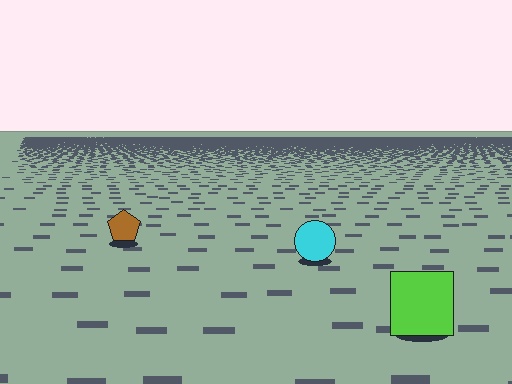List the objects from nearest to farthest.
From nearest to farthest: the lime square, the cyan circle, the brown pentagon.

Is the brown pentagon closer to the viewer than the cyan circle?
No. The cyan circle is closer — you can tell from the texture gradient: the ground texture is coarser near it.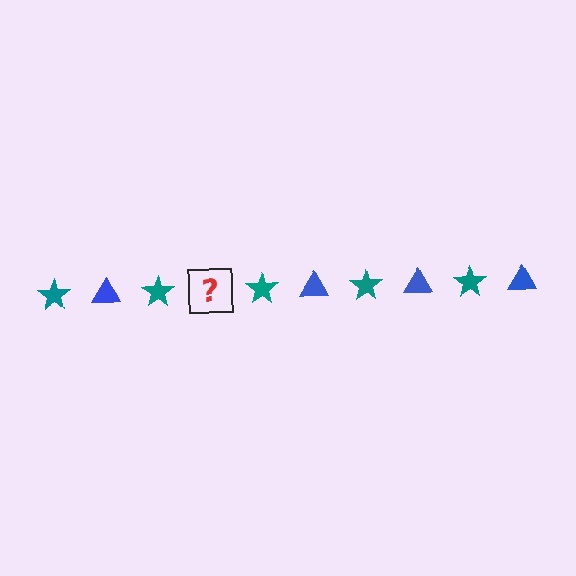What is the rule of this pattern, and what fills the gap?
The rule is that the pattern alternates between teal star and blue triangle. The gap should be filled with a blue triangle.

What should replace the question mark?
The question mark should be replaced with a blue triangle.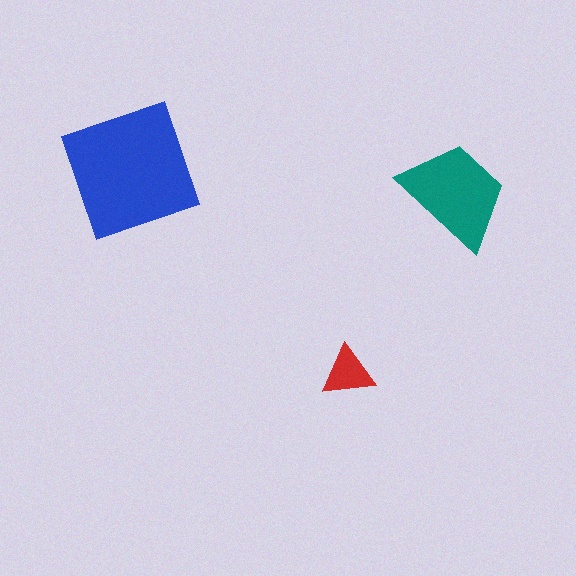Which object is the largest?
The blue square.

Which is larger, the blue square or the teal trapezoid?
The blue square.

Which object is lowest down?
The red triangle is bottommost.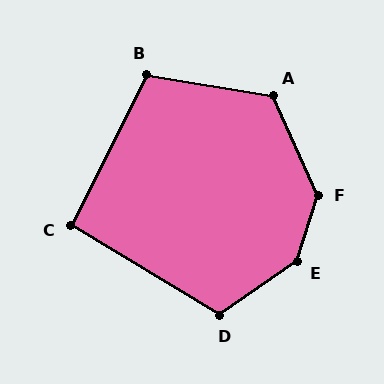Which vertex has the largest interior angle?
E, at approximately 142 degrees.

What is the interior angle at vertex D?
Approximately 114 degrees (obtuse).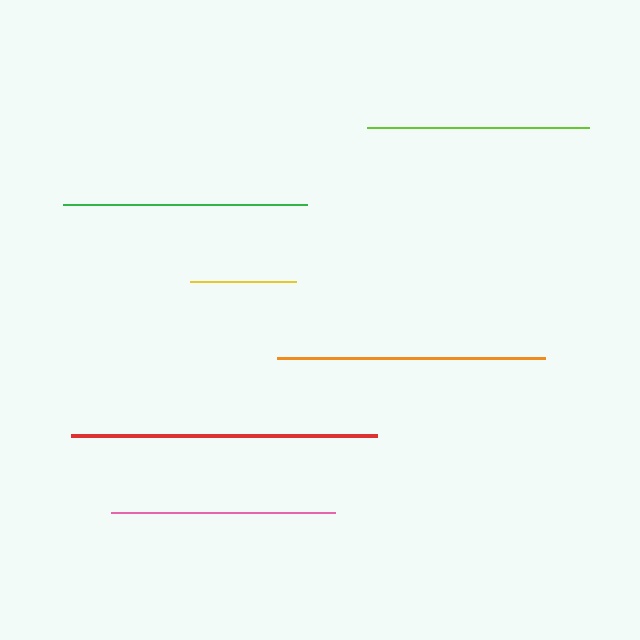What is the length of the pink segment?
The pink segment is approximately 224 pixels long.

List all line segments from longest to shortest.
From longest to shortest: red, orange, green, pink, lime, yellow.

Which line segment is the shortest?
The yellow line is the shortest at approximately 106 pixels.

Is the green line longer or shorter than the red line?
The red line is longer than the green line.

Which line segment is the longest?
The red line is the longest at approximately 306 pixels.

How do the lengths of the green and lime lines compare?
The green and lime lines are approximately the same length.